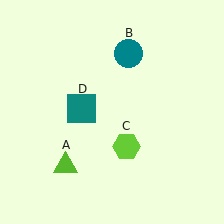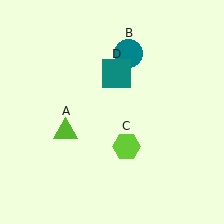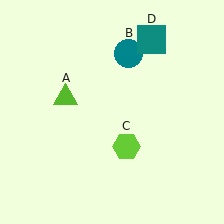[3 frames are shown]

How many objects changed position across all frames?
2 objects changed position: lime triangle (object A), teal square (object D).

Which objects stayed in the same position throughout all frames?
Teal circle (object B) and lime hexagon (object C) remained stationary.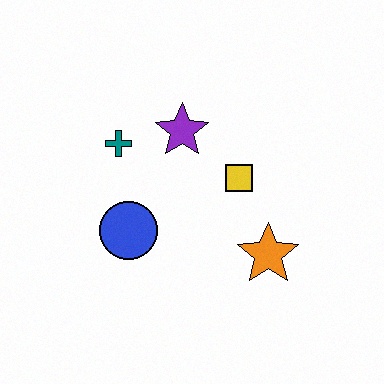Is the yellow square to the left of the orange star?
Yes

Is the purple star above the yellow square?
Yes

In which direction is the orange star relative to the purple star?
The orange star is below the purple star.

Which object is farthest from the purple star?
The orange star is farthest from the purple star.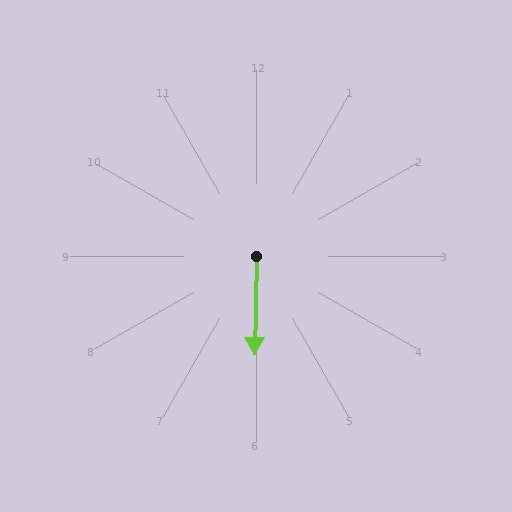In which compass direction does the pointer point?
South.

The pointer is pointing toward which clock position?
Roughly 6 o'clock.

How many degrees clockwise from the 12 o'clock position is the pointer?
Approximately 181 degrees.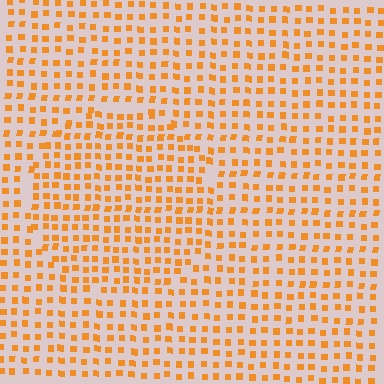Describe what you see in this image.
The image contains small orange elements arranged at two different densities. A circle-shaped region is visible where the elements are more densely packed than the surrounding area.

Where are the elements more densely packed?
The elements are more densely packed inside the circle boundary.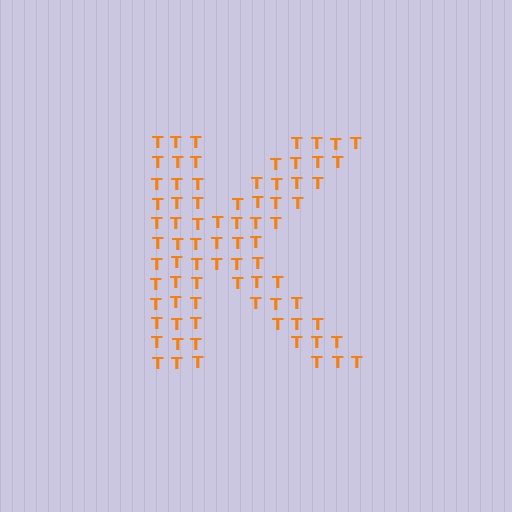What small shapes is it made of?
It is made of small letter T's.